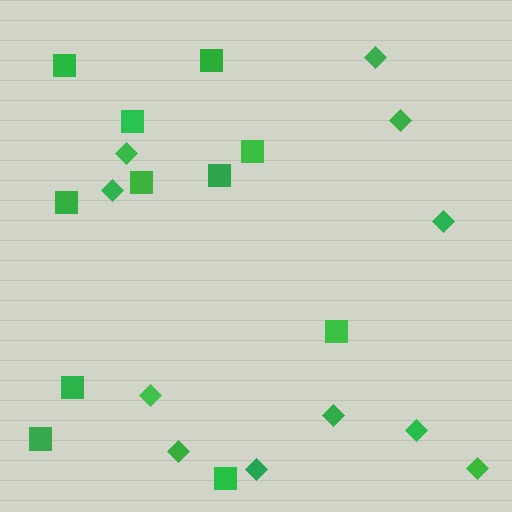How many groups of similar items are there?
There are 2 groups: one group of squares (11) and one group of diamonds (11).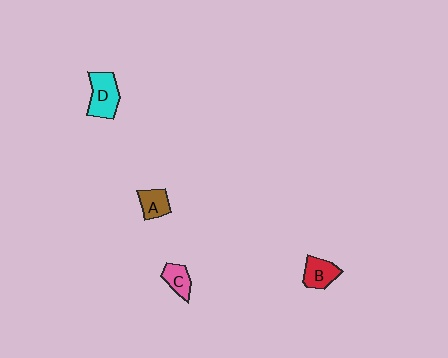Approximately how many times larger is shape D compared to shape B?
Approximately 1.3 times.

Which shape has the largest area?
Shape D (cyan).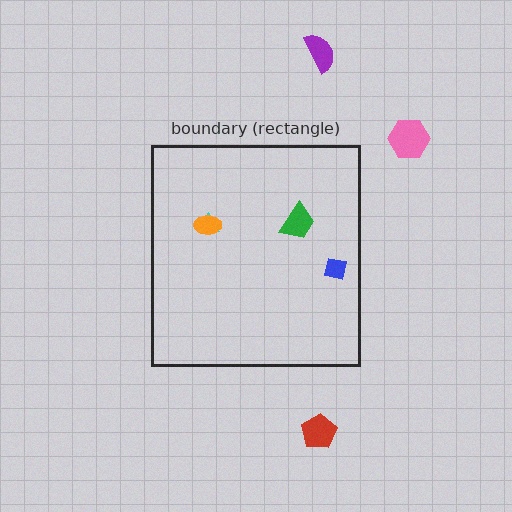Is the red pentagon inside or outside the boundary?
Outside.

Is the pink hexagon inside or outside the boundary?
Outside.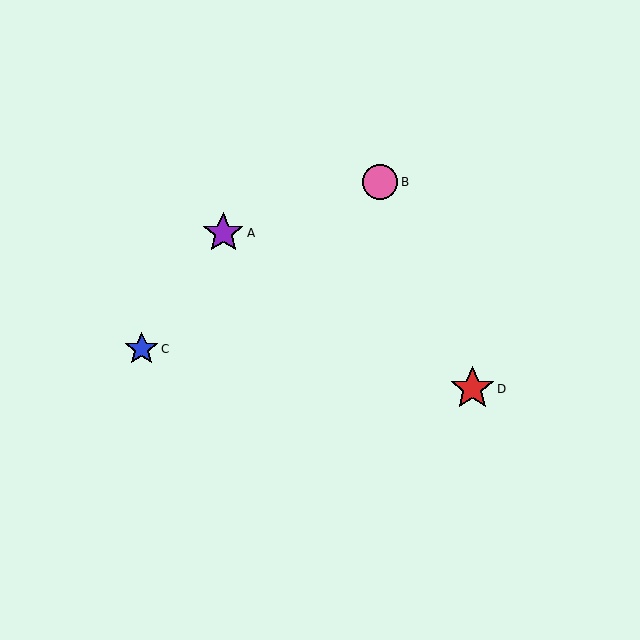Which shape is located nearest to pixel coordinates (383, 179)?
The pink circle (labeled B) at (380, 182) is nearest to that location.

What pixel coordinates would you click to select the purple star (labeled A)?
Click at (223, 233) to select the purple star A.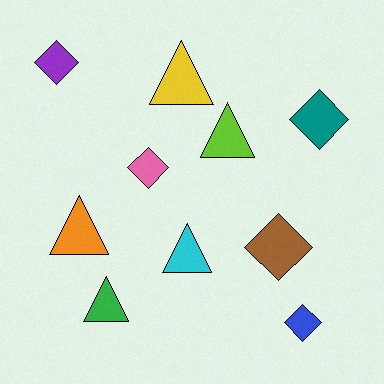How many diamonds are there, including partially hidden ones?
There are 5 diamonds.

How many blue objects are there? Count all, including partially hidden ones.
There is 1 blue object.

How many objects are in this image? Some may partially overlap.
There are 10 objects.